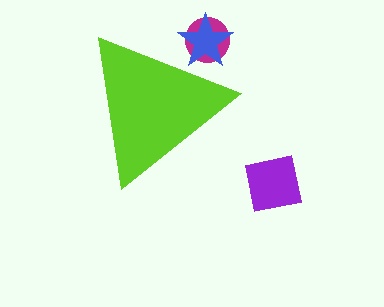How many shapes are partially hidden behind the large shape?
2 shapes are partially hidden.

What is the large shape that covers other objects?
A lime triangle.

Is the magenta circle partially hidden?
Yes, the magenta circle is partially hidden behind the lime triangle.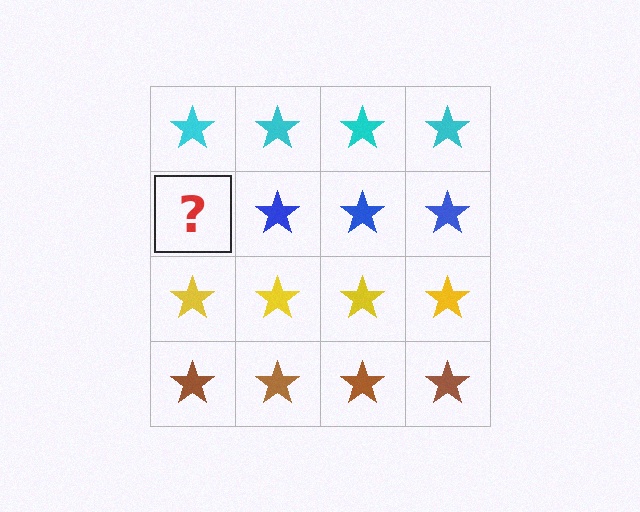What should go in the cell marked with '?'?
The missing cell should contain a blue star.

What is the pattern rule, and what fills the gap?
The rule is that each row has a consistent color. The gap should be filled with a blue star.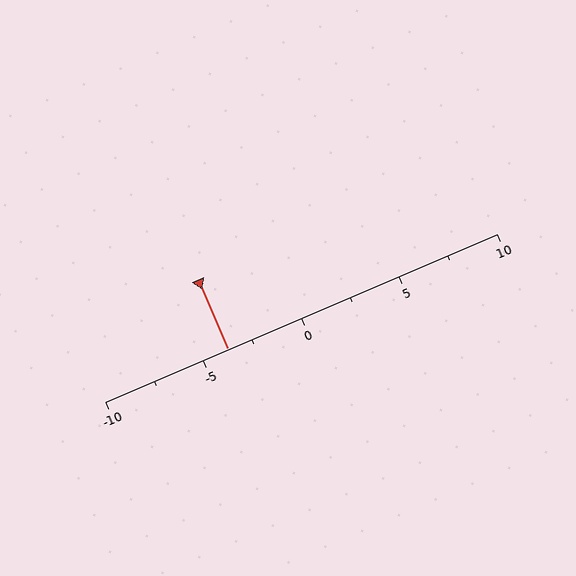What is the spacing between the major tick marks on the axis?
The major ticks are spaced 5 apart.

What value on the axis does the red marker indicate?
The marker indicates approximately -3.8.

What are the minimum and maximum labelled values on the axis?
The axis runs from -10 to 10.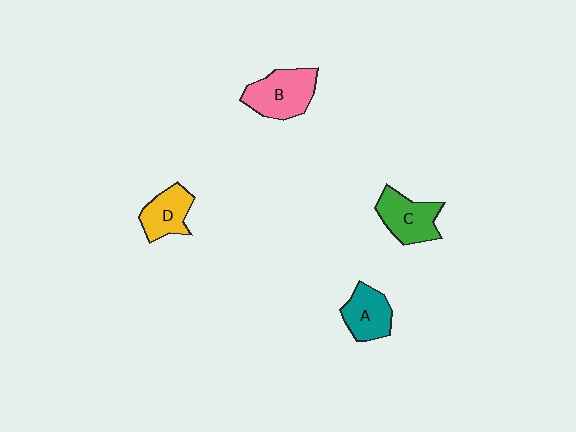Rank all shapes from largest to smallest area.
From largest to smallest: B (pink), C (green), A (teal), D (yellow).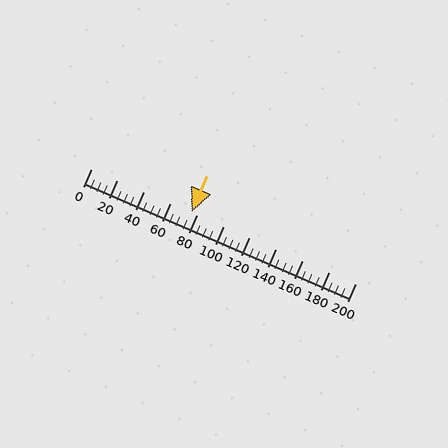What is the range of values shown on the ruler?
The ruler shows values from 0 to 200.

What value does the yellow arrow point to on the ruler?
The yellow arrow points to approximately 76.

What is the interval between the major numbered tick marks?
The major tick marks are spaced 20 units apart.